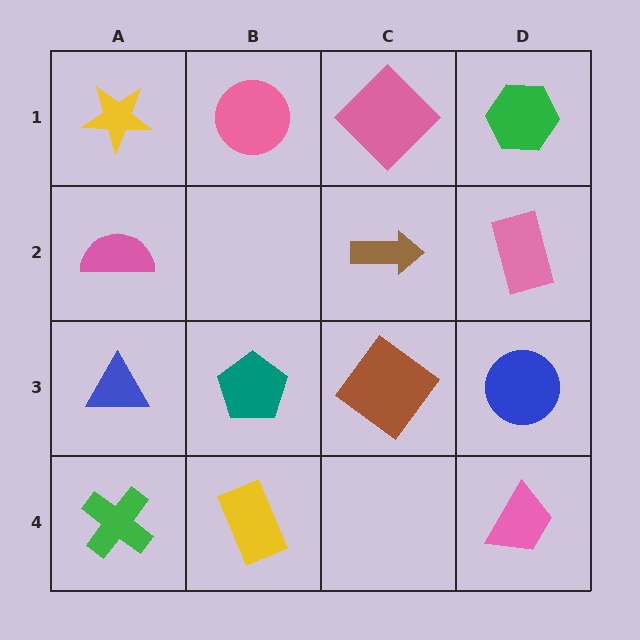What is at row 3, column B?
A teal pentagon.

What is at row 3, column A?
A blue triangle.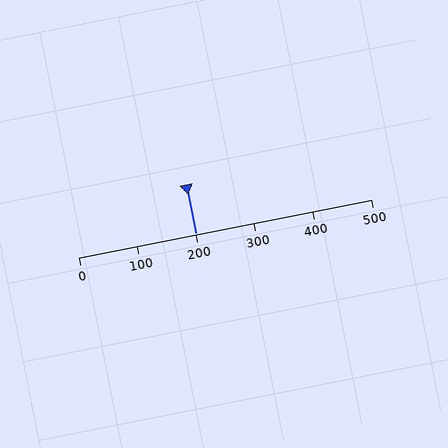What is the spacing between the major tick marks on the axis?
The major ticks are spaced 100 apart.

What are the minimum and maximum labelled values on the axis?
The axis runs from 0 to 500.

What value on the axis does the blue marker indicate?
The marker indicates approximately 200.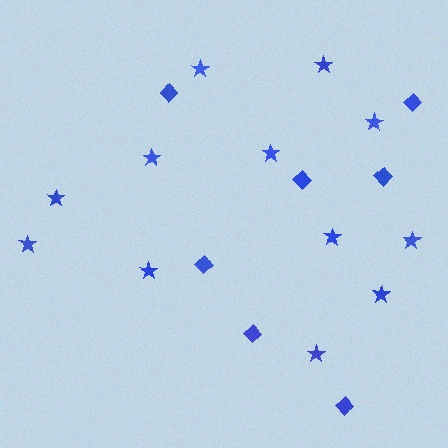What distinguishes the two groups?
There are 2 groups: one group of stars (12) and one group of diamonds (7).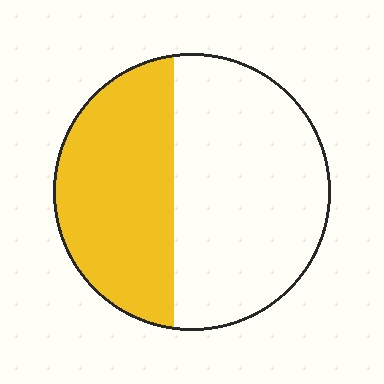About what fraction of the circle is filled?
About two fifths (2/5).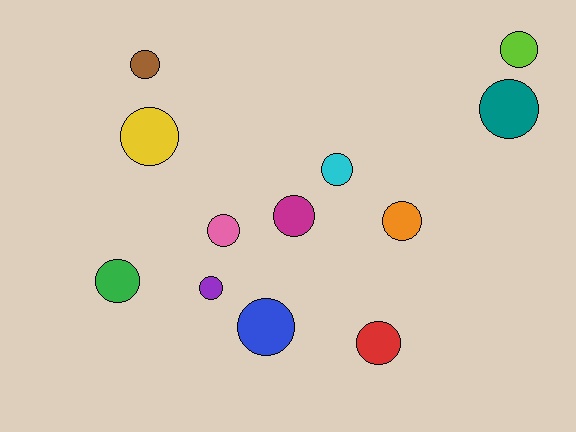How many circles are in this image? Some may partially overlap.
There are 12 circles.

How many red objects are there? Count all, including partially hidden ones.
There is 1 red object.